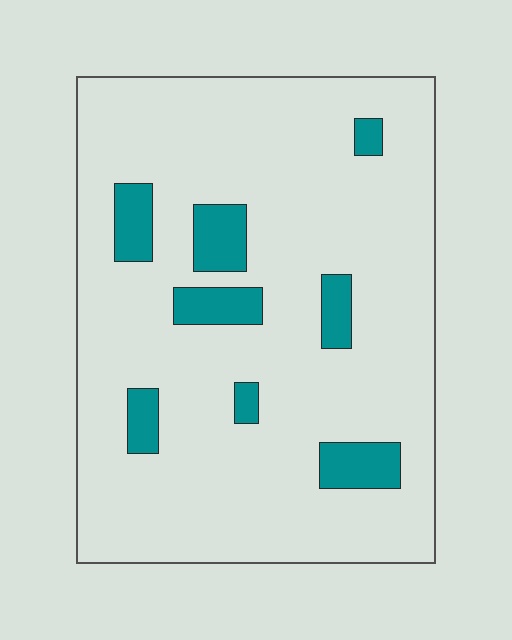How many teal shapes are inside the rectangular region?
8.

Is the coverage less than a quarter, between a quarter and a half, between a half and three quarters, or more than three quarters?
Less than a quarter.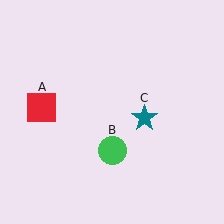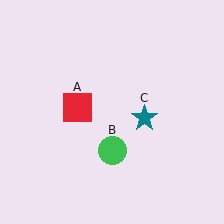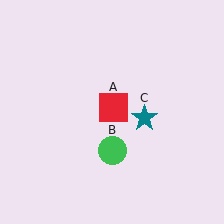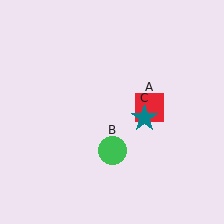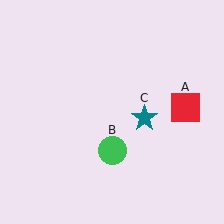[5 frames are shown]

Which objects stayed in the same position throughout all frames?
Green circle (object B) and teal star (object C) remained stationary.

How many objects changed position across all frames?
1 object changed position: red square (object A).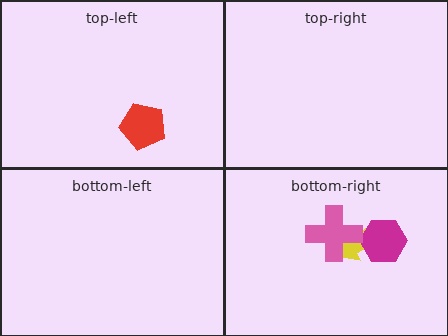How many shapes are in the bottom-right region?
3.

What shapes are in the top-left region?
The red pentagon.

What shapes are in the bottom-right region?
The yellow arrow, the magenta hexagon, the pink cross.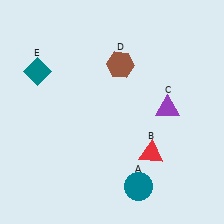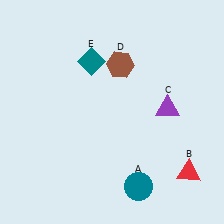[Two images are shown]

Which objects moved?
The objects that moved are: the red triangle (B), the teal diamond (E).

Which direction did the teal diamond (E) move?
The teal diamond (E) moved right.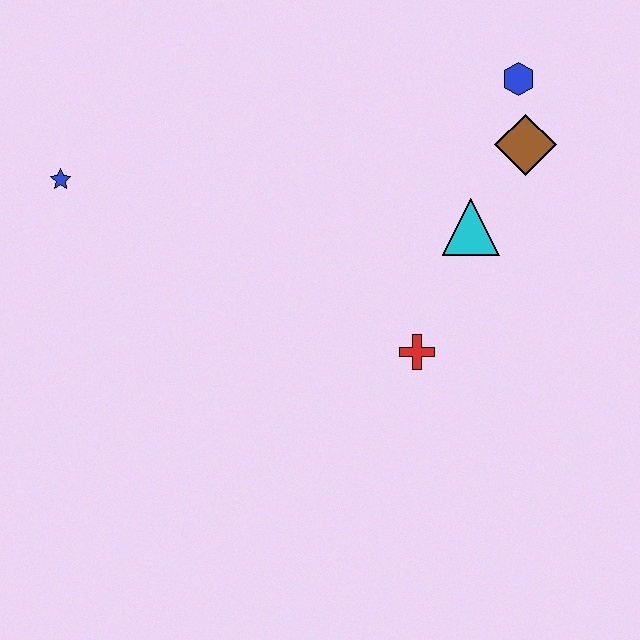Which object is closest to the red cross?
The cyan triangle is closest to the red cross.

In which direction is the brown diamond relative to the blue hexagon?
The brown diamond is below the blue hexagon.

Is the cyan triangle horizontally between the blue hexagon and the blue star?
Yes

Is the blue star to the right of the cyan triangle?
No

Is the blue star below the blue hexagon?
Yes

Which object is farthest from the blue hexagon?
The blue star is farthest from the blue hexagon.